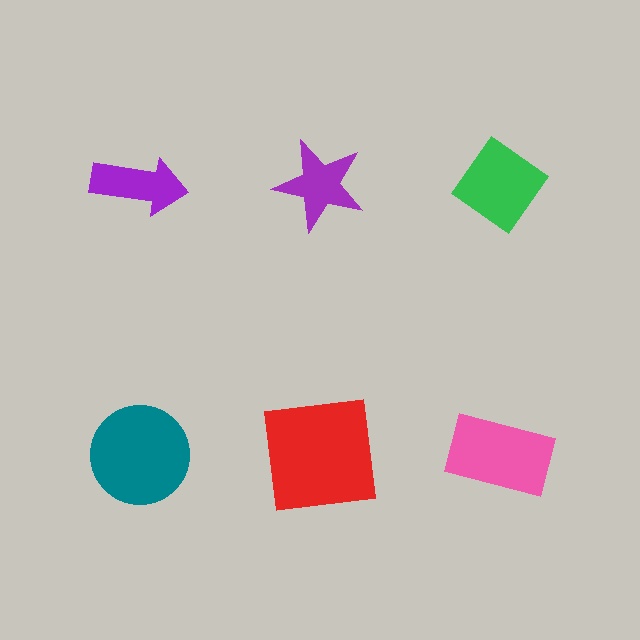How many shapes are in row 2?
3 shapes.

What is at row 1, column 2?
A purple star.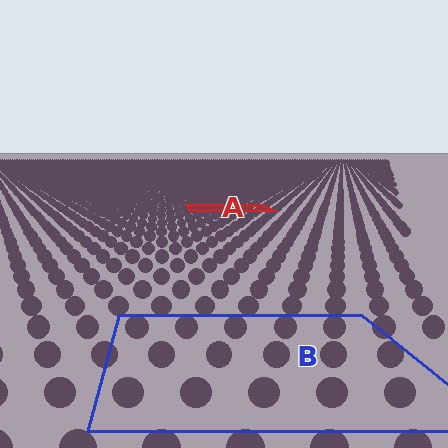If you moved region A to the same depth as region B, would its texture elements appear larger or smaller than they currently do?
They would appear larger. At a closer depth, the same texture elements are projected at a bigger on-screen size.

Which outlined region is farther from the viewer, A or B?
Region A is farther from the viewer — the texture elements inside it appear smaller and more densely packed.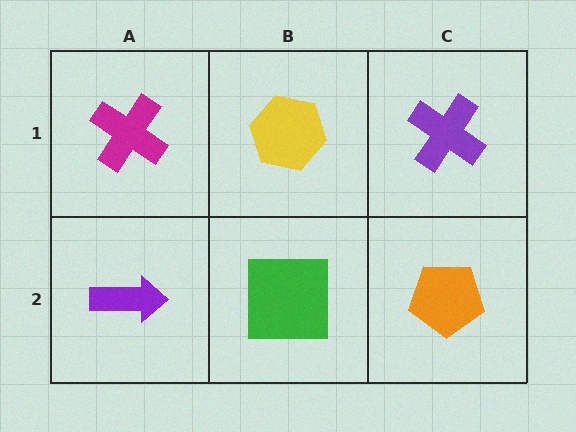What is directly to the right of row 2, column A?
A green square.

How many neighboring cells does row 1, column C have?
2.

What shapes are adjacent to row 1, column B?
A green square (row 2, column B), a magenta cross (row 1, column A), a purple cross (row 1, column C).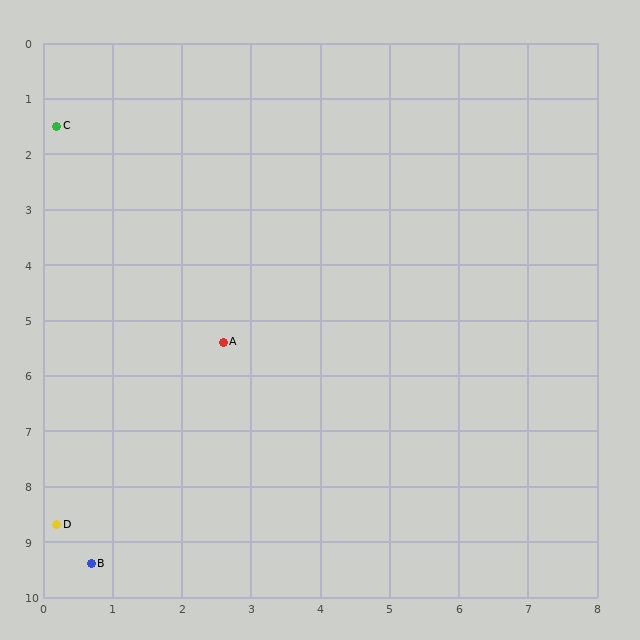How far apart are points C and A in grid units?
Points C and A are about 4.6 grid units apart.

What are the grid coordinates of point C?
Point C is at approximately (0.2, 1.5).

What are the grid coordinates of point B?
Point B is at approximately (0.7, 9.4).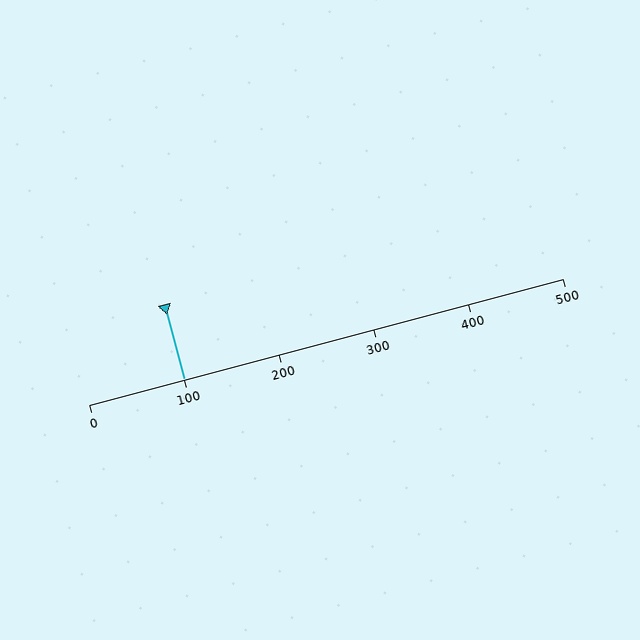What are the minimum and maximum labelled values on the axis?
The axis runs from 0 to 500.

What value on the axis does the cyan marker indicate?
The marker indicates approximately 100.